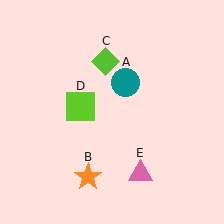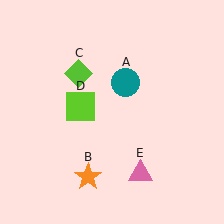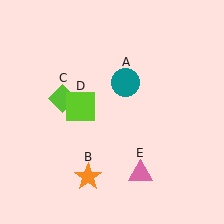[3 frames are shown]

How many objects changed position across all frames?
1 object changed position: lime diamond (object C).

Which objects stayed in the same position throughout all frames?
Teal circle (object A) and orange star (object B) and lime square (object D) and pink triangle (object E) remained stationary.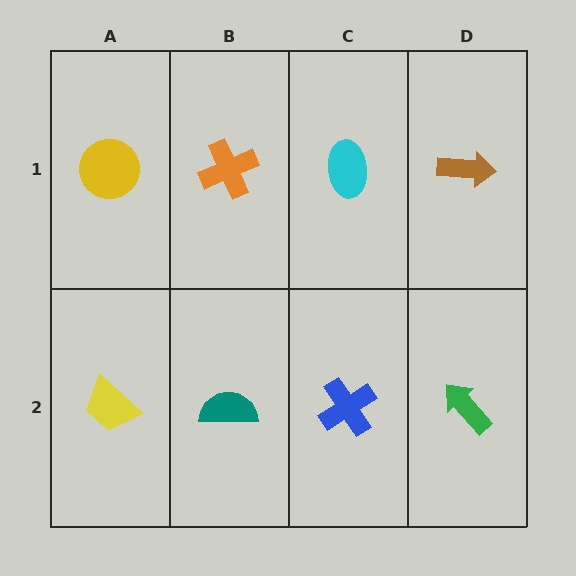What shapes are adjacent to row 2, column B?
An orange cross (row 1, column B), a yellow trapezoid (row 2, column A), a blue cross (row 2, column C).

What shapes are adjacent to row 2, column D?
A brown arrow (row 1, column D), a blue cross (row 2, column C).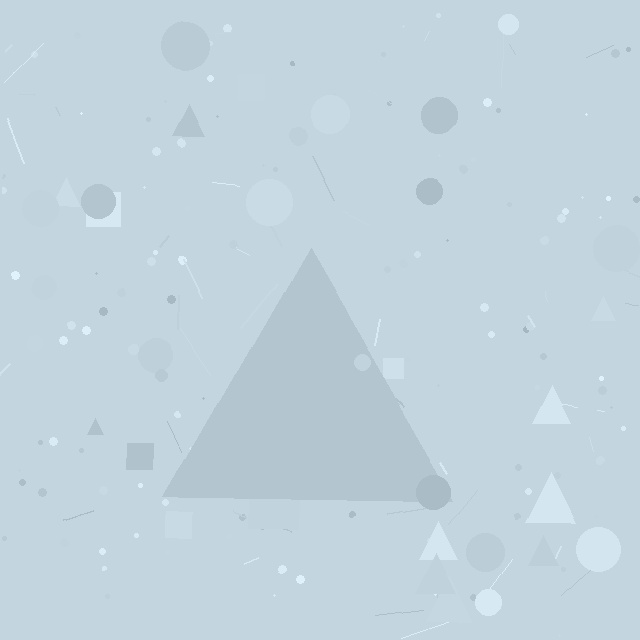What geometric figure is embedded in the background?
A triangle is embedded in the background.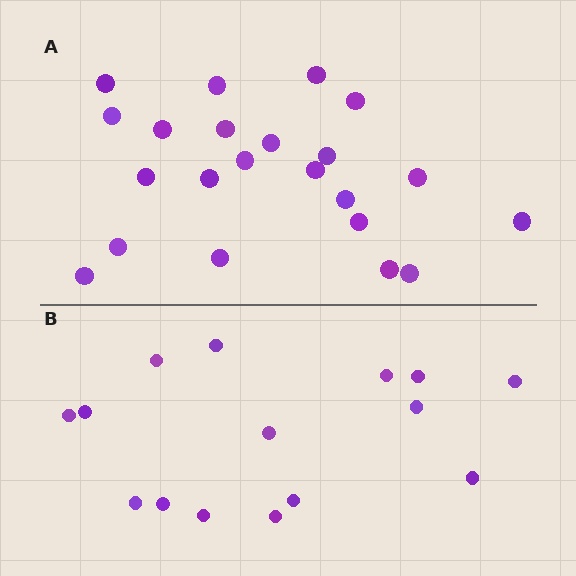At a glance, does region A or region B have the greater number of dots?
Region A (the top region) has more dots.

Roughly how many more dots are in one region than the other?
Region A has roughly 8 or so more dots than region B.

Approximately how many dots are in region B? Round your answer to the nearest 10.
About 20 dots. (The exact count is 15, which rounds to 20.)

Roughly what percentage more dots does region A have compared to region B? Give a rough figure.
About 45% more.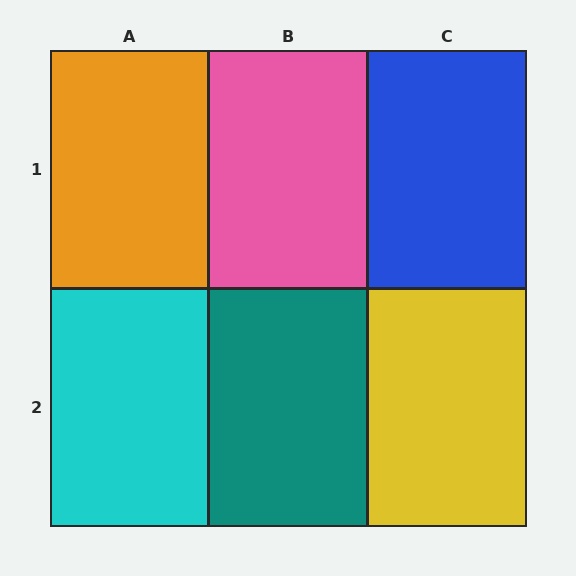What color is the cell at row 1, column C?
Blue.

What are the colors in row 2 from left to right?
Cyan, teal, yellow.